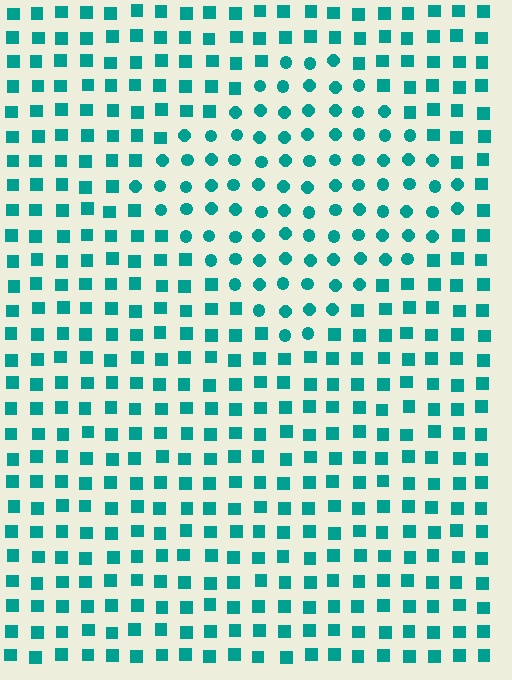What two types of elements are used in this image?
The image uses circles inside the diamond region and squares outside it.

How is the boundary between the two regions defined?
The boundary is defined by a change in element shape: circles inside vs. squares outside. All elements share the same color and spacing.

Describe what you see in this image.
The image is filled with small teal elements arranged in a uniform grid. A diamond-shaped region contains circles, while the surrounding area contains squares. The boundary is defined purely by the change in element shape.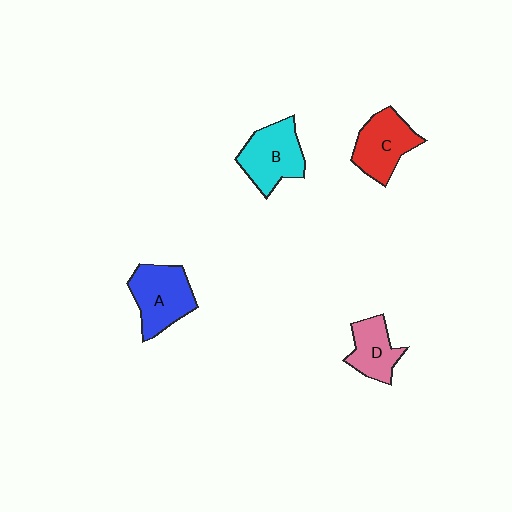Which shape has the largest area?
Shape A (blue).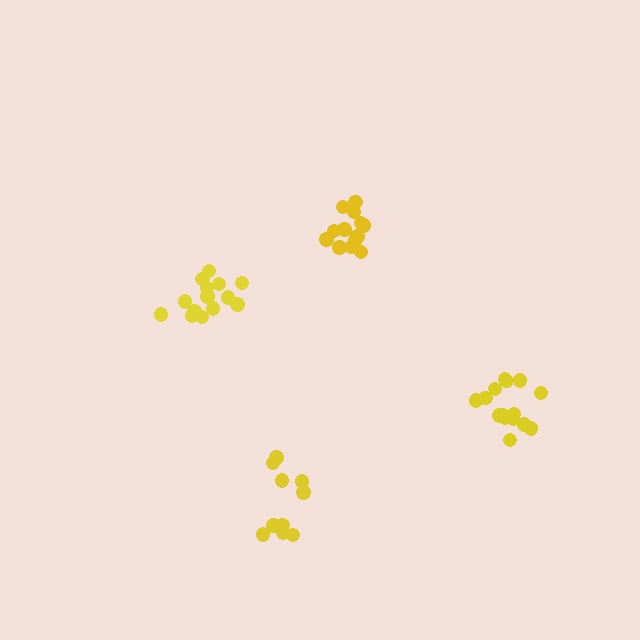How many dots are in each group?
Group 1: 15 dots, Group 2: 14 dots, Group 3: 13 dots, Group 4: 10 dots (52 total).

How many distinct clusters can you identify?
There are 4 distinct clusters.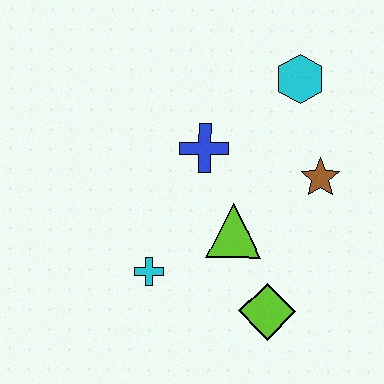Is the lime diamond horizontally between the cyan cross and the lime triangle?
No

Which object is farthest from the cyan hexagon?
The cyan cross is farthest from the cyan hexagon.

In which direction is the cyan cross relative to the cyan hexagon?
The cyan cross is below the cyan hexagon.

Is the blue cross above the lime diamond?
Yes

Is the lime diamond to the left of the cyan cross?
No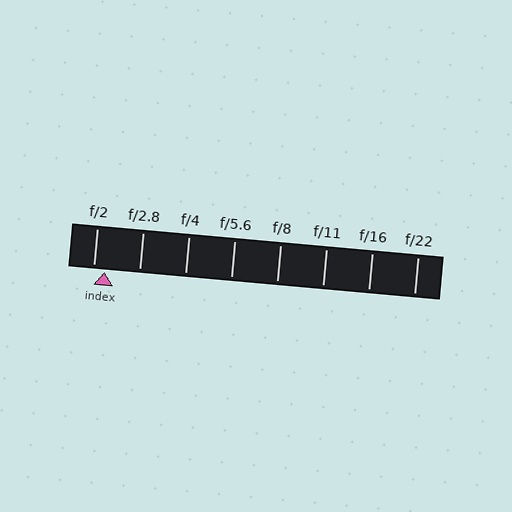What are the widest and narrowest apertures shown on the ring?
The widest aperture shown is f/2 and the narrowest is f/22.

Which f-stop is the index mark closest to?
The index mark is closest to f/2.